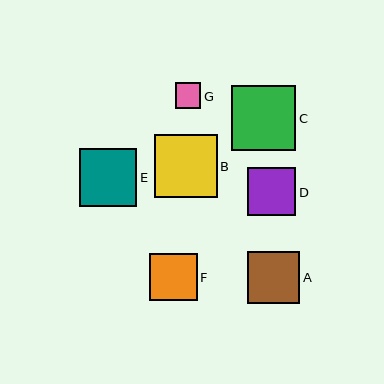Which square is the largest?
Square C is the largest with a size of approximately 65 pixels.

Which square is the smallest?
Square G is the smallest with a size of approximately 25 pixels.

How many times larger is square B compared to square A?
Square B is approximately 1.2 times the size of square A.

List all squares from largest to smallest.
From largest to smallest: C, B, E, A, D, F, G.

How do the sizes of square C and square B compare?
Square C and square B are approximately the same size.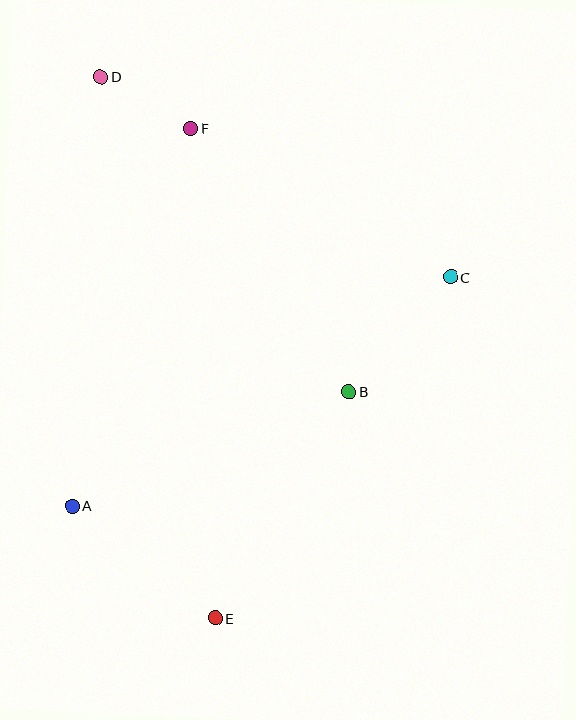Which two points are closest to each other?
Points D and F are closest to each other.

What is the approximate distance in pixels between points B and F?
The distance between B and F is approximately 307 pixels.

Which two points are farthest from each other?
Points D and E are farthest from each other.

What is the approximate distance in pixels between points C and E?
The distance between C and E is approximately 415 pixels.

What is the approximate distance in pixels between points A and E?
The distance between A and E is approximately 181 pixels.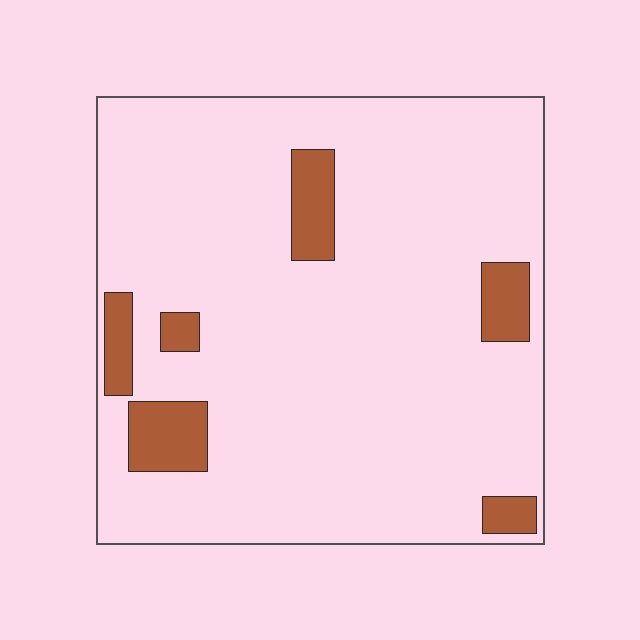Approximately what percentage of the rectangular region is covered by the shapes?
Approximately 10%.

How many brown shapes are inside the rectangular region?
6.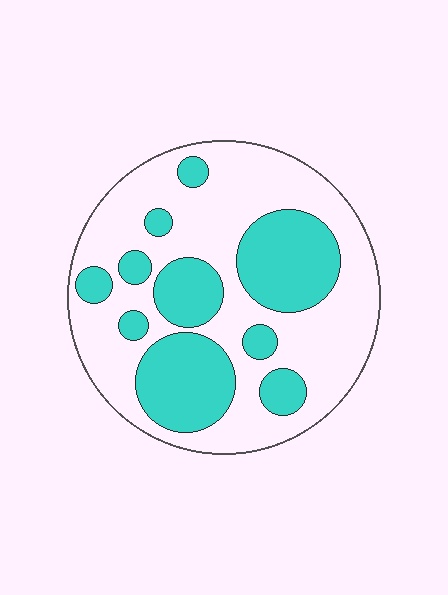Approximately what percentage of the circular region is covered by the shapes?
Approximately 35%.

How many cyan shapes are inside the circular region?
10.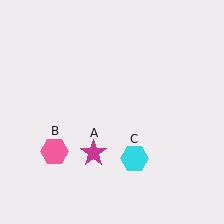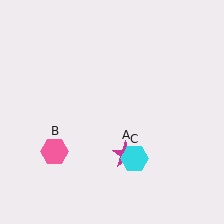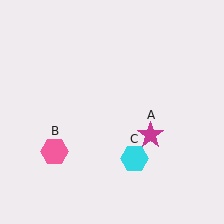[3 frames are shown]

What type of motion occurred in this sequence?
The magenta star (object A) rotated counterclockwise around the center of the scene.